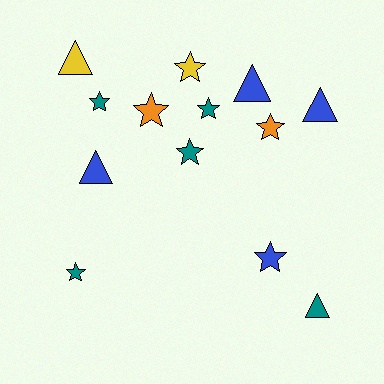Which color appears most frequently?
Teal, with 5 objects.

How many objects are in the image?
There are 13 objects.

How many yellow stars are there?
There is 1 yellow star.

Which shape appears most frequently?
Star, with 8 objects.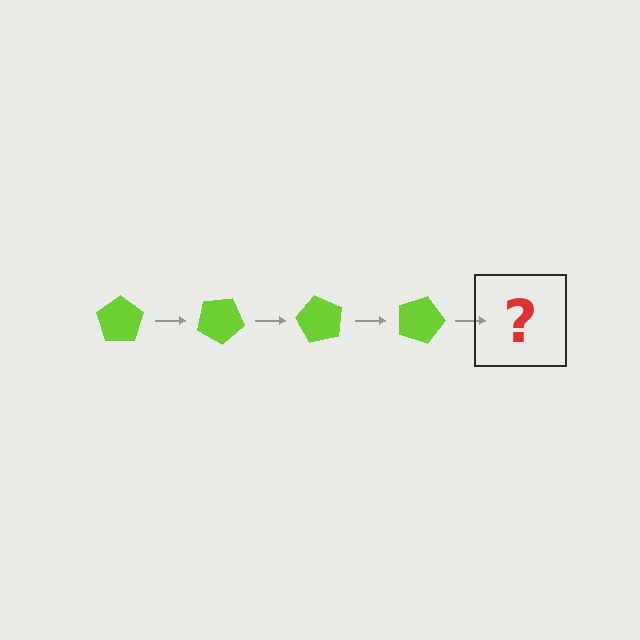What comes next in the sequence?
The next element should be a lime pentagon rotated 120 degrees.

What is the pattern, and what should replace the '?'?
The pattern is that the pentagon rotates 30 degrees each step. The '?' should be a lime pentagon rotated 120 degrees.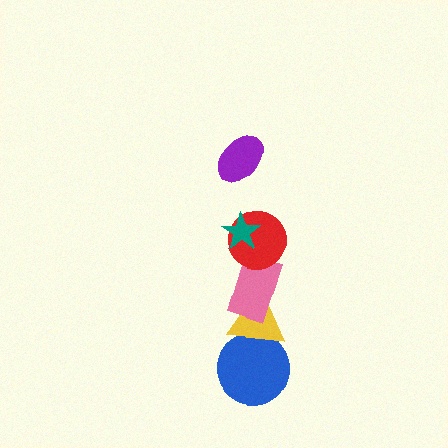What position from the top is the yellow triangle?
The yellow triangle is 5th from the top.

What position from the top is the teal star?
The teal star is 2nd from the top.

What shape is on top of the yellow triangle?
The pink rectangle is on top of the yellow triangle.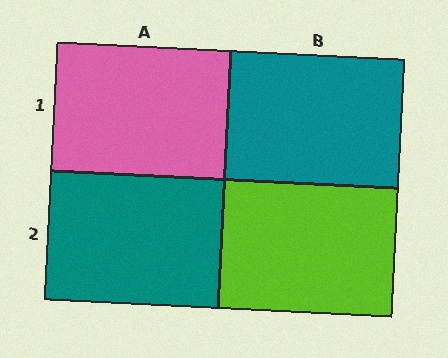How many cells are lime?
1 cell is lime.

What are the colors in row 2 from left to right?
Teal, lime.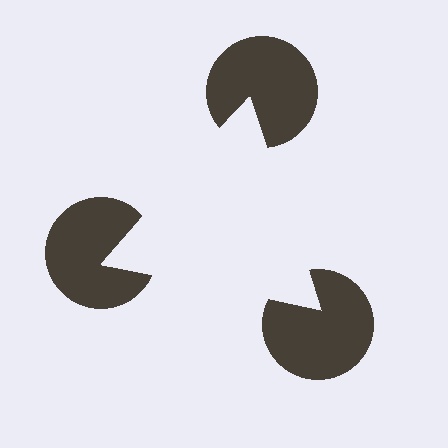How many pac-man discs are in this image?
There are 3 — one at each vertex of the illusory triangle.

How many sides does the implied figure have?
3 sides.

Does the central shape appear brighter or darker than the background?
It typically appears slightly brighter than the background, even though no actual brightness change is drawn.